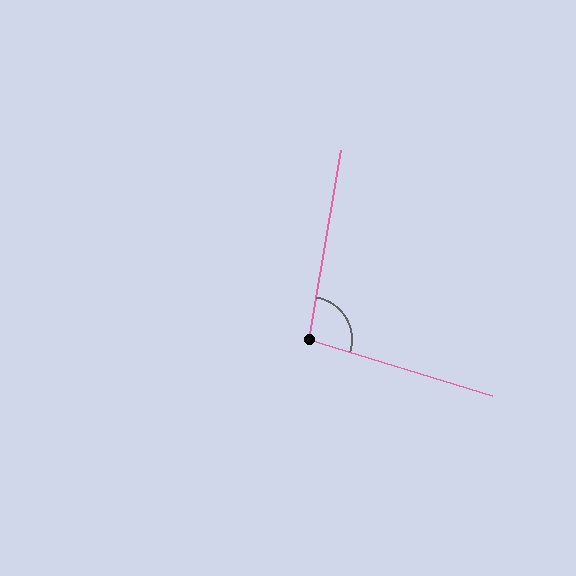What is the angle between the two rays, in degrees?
Approximately 97 degrees.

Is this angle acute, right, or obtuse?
It is obtuse.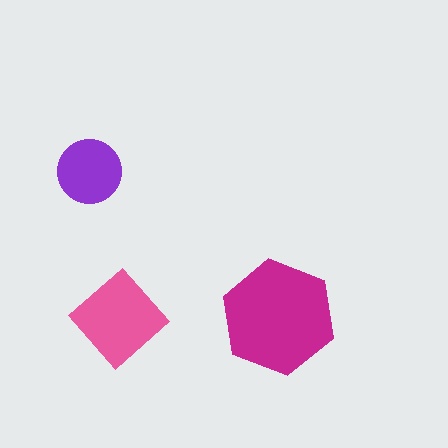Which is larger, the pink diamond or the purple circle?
The pink diamond.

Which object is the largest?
The magenta hexagon.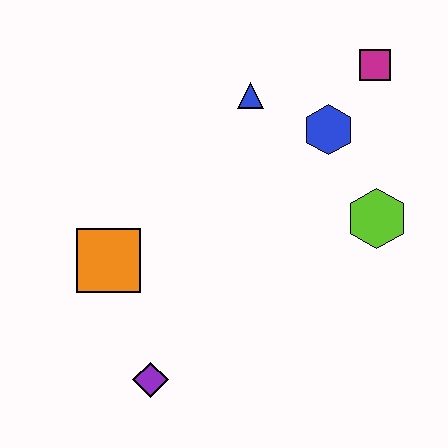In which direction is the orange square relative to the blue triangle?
The orange square is below the blue triangle.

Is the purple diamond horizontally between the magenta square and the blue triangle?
No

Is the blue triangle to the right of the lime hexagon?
No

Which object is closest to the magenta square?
The blue hexagon is closest to the magenta square.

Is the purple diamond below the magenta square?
Yes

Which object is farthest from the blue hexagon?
The purple diamond is farthest from the blue hexagon.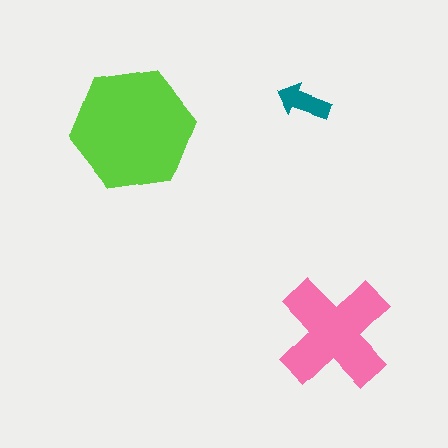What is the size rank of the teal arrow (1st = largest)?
3rd.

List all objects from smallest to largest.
The teal arrow, the pink cross, the lime hexagon.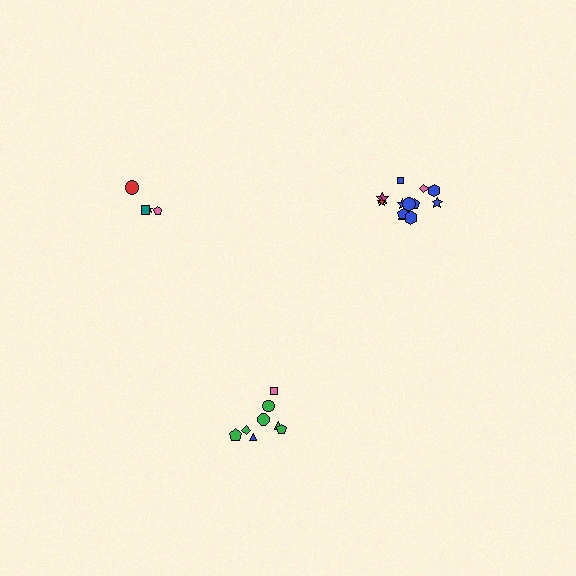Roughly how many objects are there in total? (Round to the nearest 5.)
Roughly 25 objects in total.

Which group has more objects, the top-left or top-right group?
The top-right group.